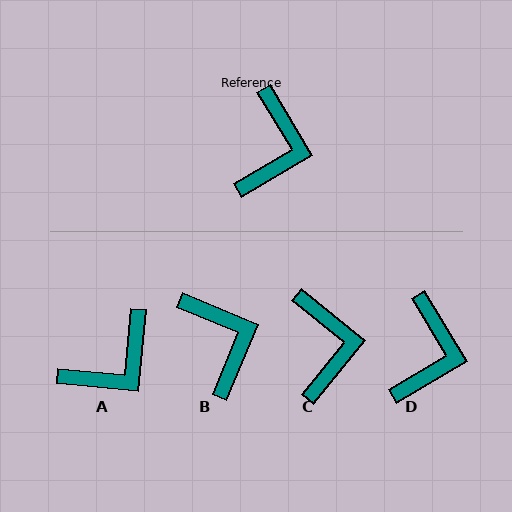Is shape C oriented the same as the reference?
No, it is off by about 20 degrees.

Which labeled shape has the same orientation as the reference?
D.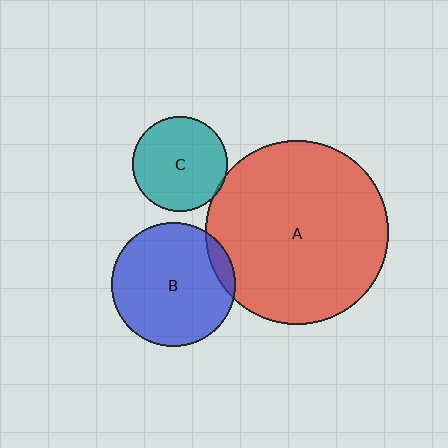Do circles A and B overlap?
Yes.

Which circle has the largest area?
Circle A (red).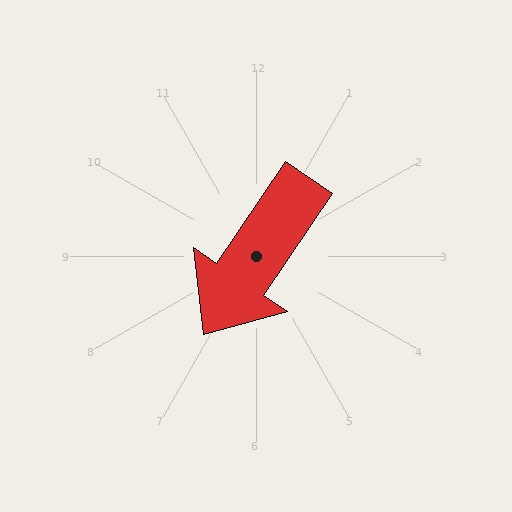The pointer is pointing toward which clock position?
Roughly 7 o'clock.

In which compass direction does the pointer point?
Southwest.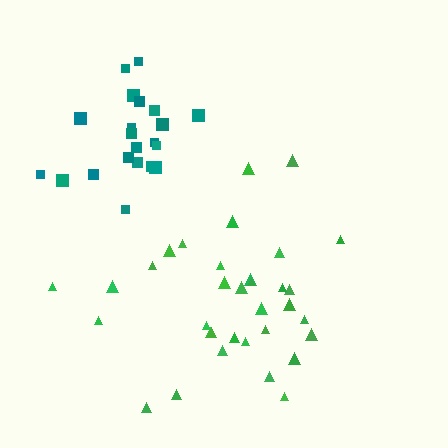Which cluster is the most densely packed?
Teal.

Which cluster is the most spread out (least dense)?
Green.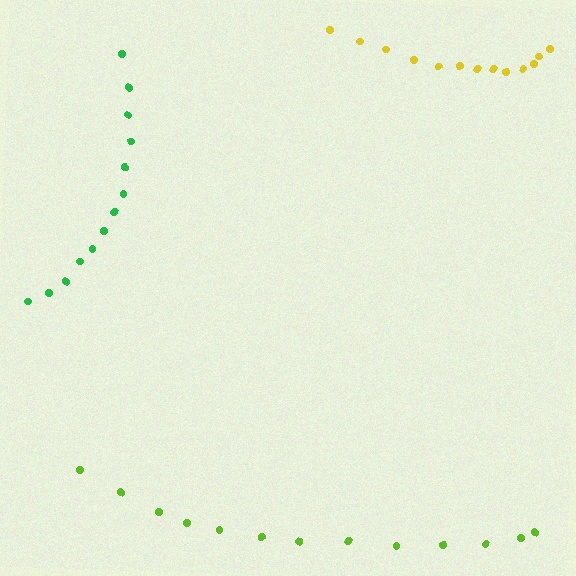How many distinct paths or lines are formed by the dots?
There are 3 distinct paths.